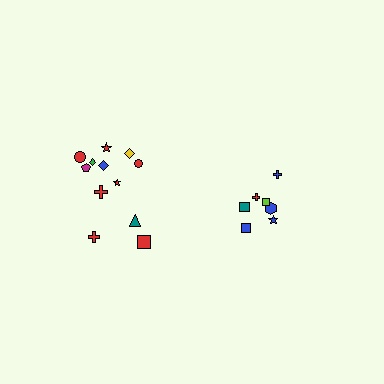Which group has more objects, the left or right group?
The left group.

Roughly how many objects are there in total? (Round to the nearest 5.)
Roughly 20 objects in total.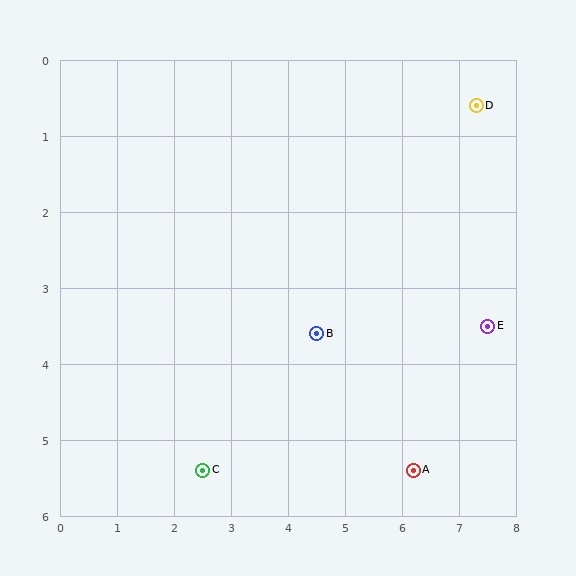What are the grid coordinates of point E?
Point E is at approximately (7.5, 3.5).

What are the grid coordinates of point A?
Point A is at approximately (6.2, 5.4).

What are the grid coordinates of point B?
Point B is at approximately (4.5, 3.6).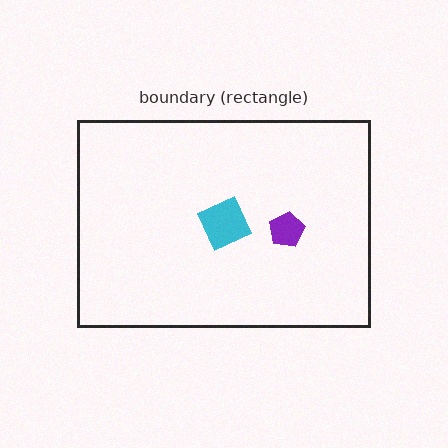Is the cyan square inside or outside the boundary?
Inside.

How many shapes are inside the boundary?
2 inside, 0 outside.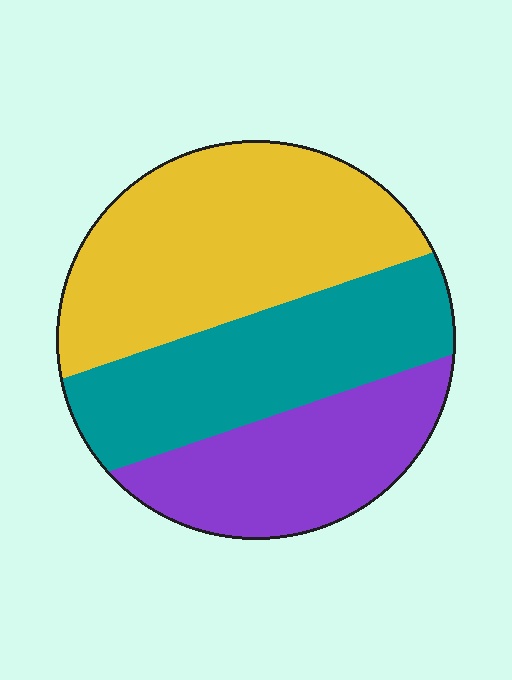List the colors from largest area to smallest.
From largest to smallest: yellow, teal, purple.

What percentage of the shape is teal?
Teal covers roughly 30% of the shape.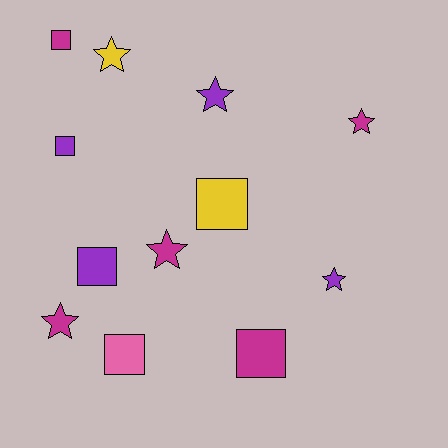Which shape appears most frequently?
Square, with 6 objects.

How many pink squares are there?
There is 1 pink square.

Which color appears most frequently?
Magenta, with 5 objects.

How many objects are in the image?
There are 12 objects.